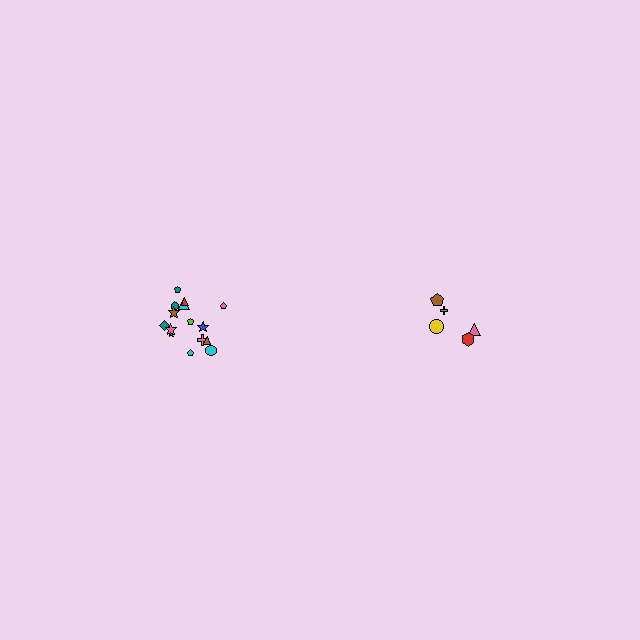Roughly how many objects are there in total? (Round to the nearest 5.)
Roughly 20 objects in total.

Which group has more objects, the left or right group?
The left group.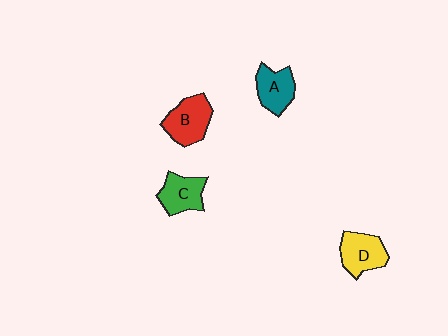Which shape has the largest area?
Shape B (red).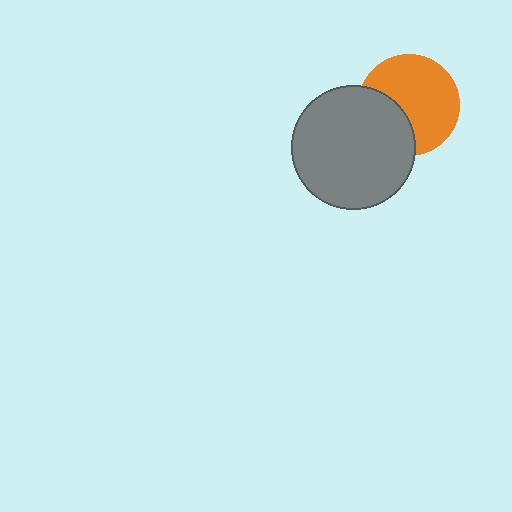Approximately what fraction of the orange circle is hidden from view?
Roughly 33% of the orange circle is hidden behind the gray circle.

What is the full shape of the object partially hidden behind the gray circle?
The partially hidden object is an orange circle.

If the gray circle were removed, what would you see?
You would see the complete orange circle.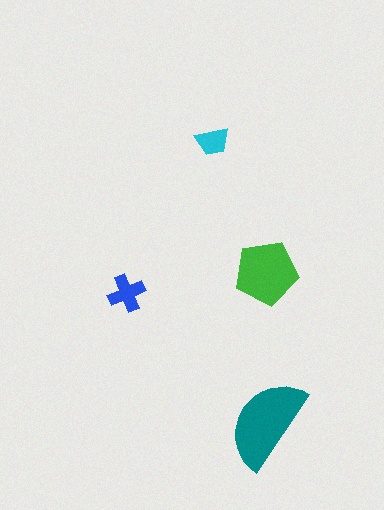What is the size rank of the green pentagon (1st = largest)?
2nd.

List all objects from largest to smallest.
The teal semicircle, the green pentagon, the blue cross, the cyan trapezoid.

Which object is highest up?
The cyan trapezoid is topmost.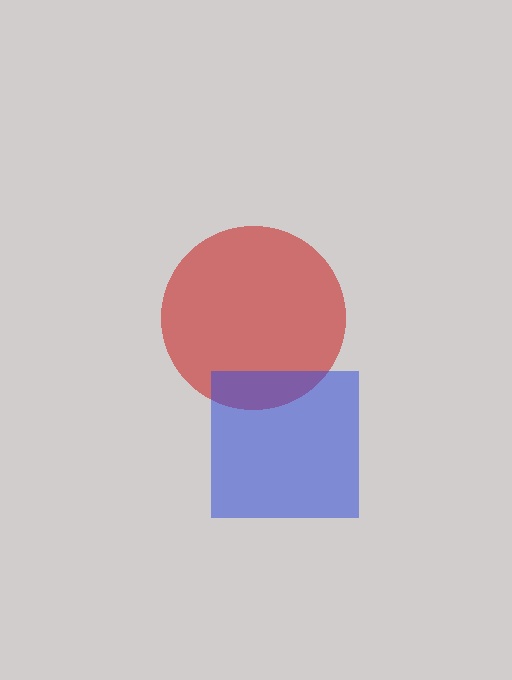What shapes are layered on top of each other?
The layered shapes are: a red circle, a blue square.